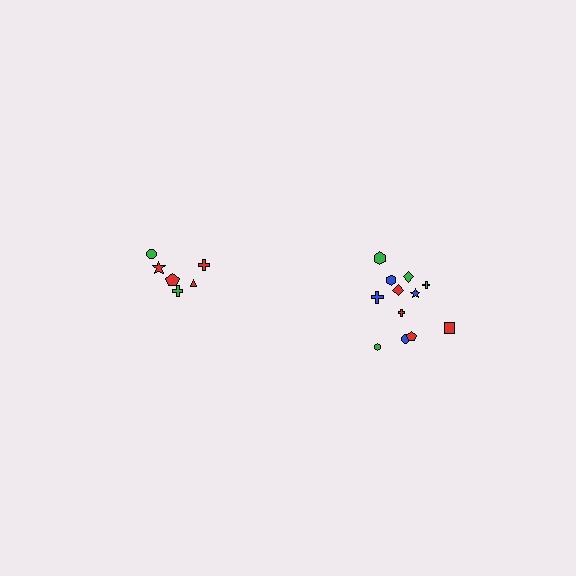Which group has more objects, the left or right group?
The right group.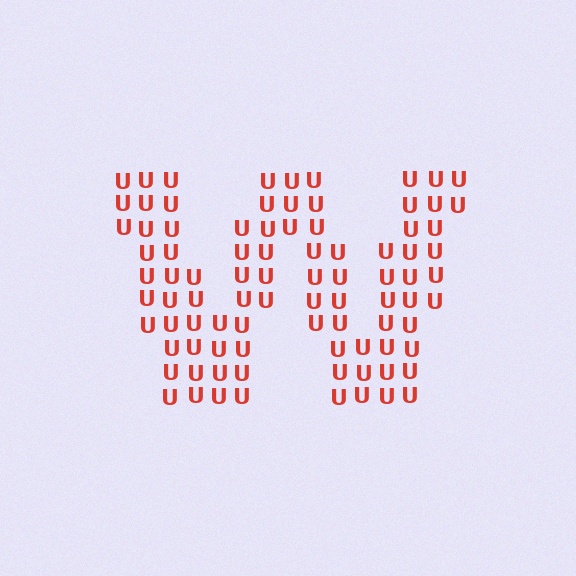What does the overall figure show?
The overall figure shows the letter W.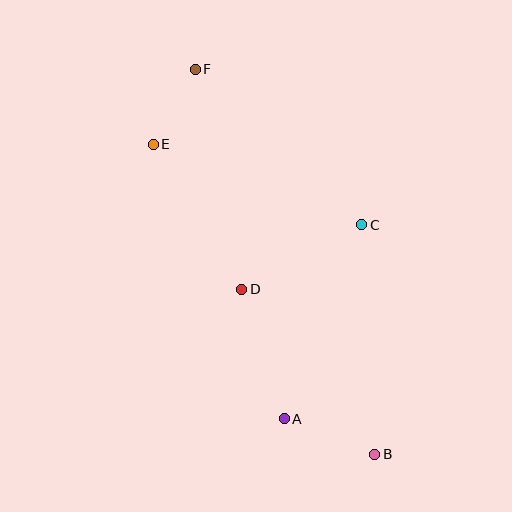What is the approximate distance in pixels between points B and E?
The distance between B and E is approximately 381 pixels.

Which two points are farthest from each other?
Points B and F are farthest from each other.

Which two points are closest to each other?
Points E and F are closest to each other.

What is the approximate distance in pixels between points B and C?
The distance between B and C is approximately 230 pixels.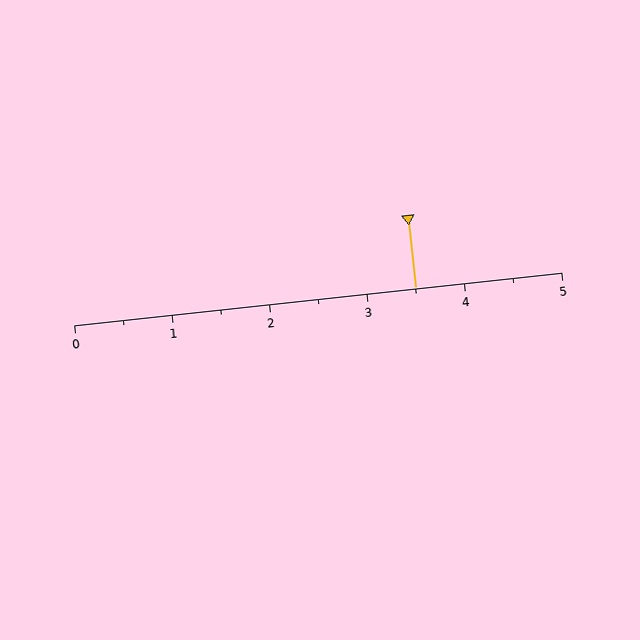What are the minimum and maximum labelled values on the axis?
The axis runs from 0 to 5.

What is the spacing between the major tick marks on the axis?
The major ticks are spaced 1 apart.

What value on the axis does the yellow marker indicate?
The marker indicates approximately 3.5.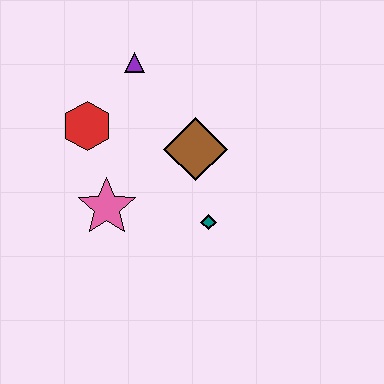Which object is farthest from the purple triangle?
The teal diamond is farthest from the purple triangle.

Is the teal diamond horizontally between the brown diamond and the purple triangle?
No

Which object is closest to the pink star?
The red hexagon is closest to the pink star.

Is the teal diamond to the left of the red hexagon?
No